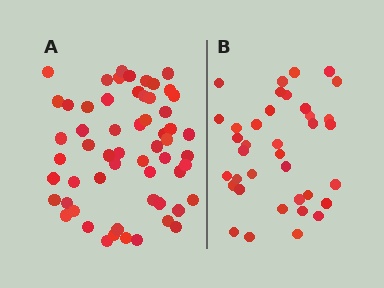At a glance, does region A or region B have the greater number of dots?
Region A (the left region) has more dots.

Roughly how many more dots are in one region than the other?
Region A has approximately 20 more dots than region B.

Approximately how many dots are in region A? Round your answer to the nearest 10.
About 60 dots. (The exact count is 58, which rounds to 60.)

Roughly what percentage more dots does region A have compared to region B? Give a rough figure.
About 55% more.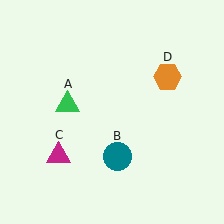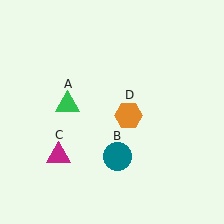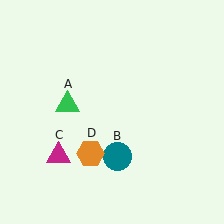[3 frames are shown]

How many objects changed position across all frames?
1 object changed position: orange hexagon (object D).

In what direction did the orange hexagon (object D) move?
The orange hexagon (object D) moved down and to the left.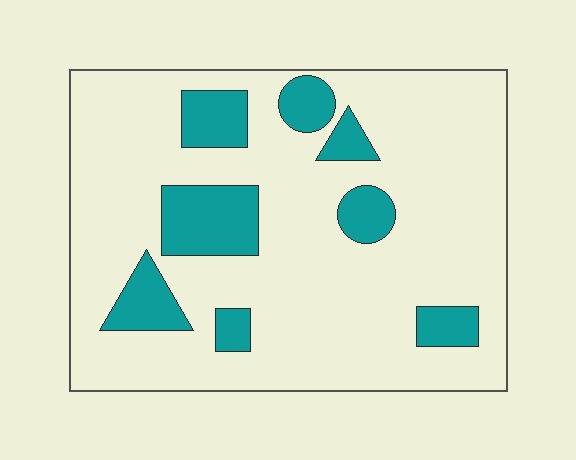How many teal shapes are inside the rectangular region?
8.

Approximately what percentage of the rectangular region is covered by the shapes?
Approximately 20%.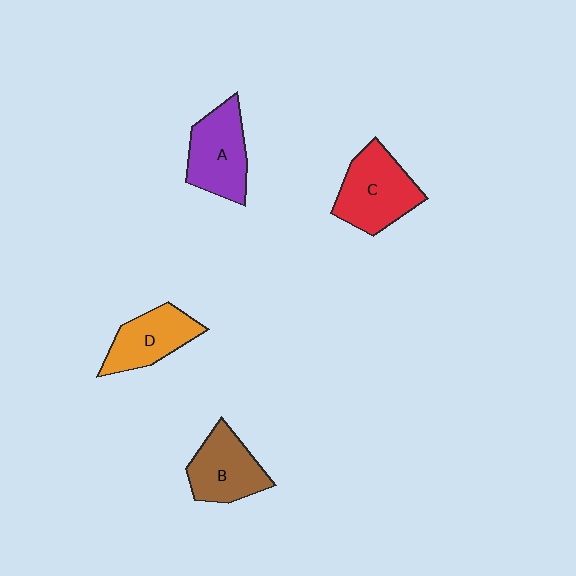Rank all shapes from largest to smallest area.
From largest to smallest: C (red), A (purple), B (brown), D (orange).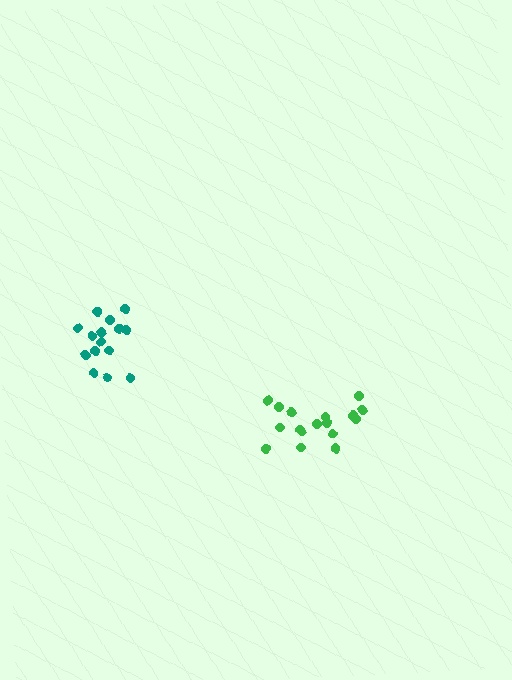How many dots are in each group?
Group 1: 18 dots, Group 2: 15 dots (33 total).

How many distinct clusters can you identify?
There are 2 distinct clusters.